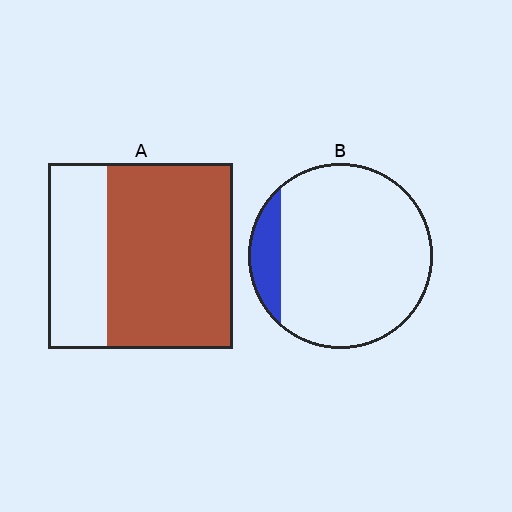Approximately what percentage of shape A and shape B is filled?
A is approximately 70% and B is approximately 10%.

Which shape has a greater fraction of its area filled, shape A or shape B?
Shape A.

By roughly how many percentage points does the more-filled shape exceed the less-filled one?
By roughly 55 percentage points (A over B).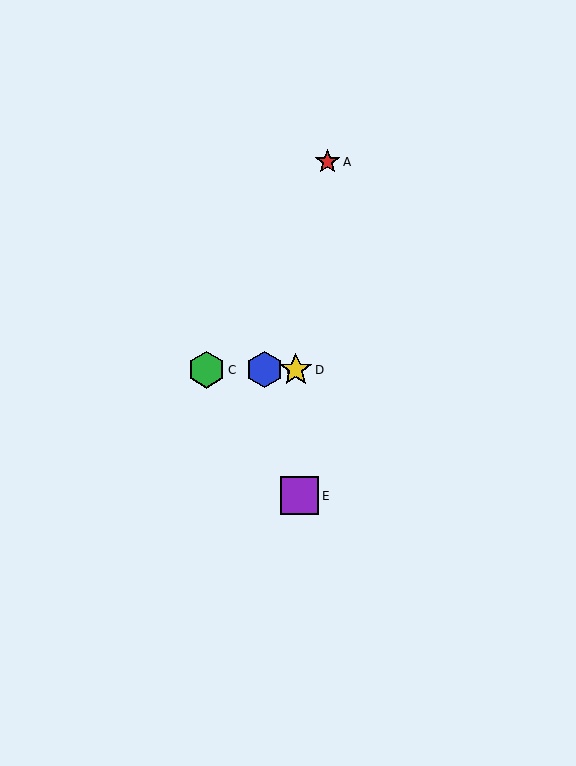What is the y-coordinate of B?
Object B is at y≈370.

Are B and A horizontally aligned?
No, B is at y≈370 and A is at y≈162.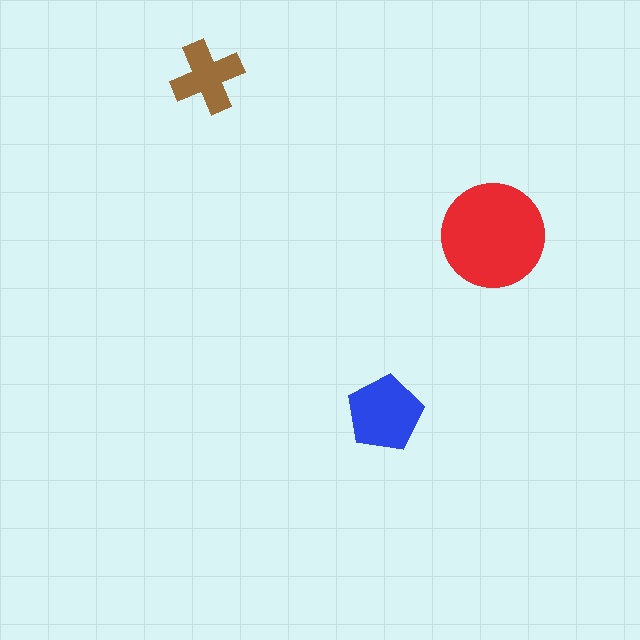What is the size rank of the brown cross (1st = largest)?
3rd.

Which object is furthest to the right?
The red circle is rightmost.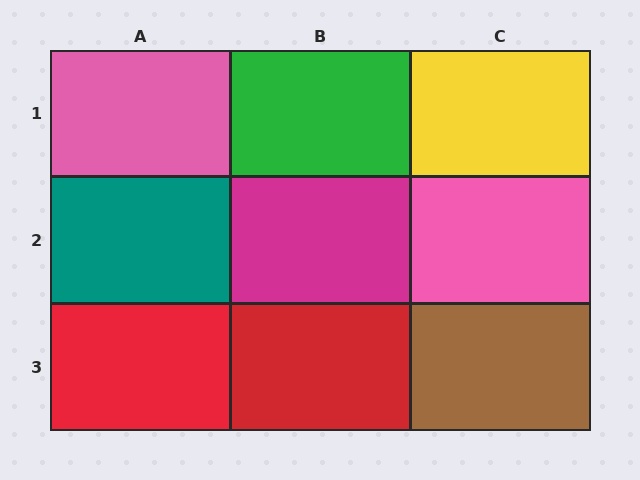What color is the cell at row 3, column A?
Red.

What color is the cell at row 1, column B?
Green.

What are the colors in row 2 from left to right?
Teal, magenta, pink.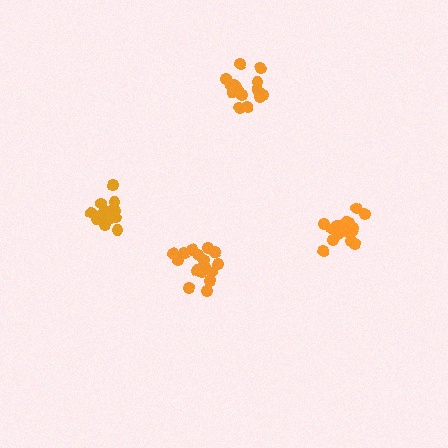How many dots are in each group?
Group 1: 17 dots, Group 2: 18 dots, Group 3: 17 dots, Group 4: 15 dots (67 total).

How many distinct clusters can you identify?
There are 4 distinct clusters.